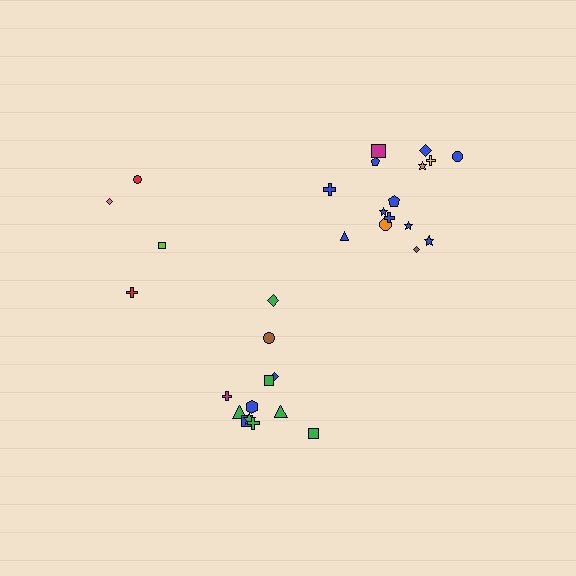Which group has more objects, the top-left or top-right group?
The top-right group.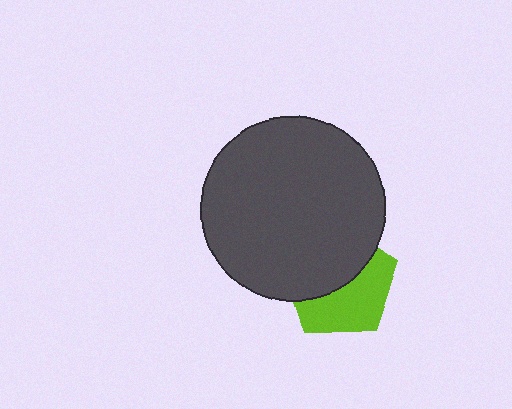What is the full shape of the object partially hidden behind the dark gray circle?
The partially hidden object is a lime pentagon.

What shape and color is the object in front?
The object in front is a dark gray circle.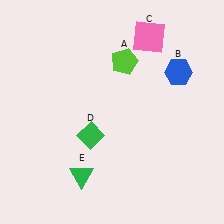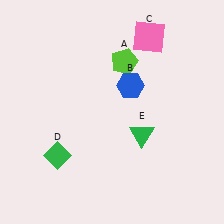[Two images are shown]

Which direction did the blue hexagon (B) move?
The blue hexagon (B) moved left.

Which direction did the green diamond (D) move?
The green diamond (D) moved left.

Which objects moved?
The objects that moved are: the blue hexagon (B), the green diamond (D), the green triangle (E).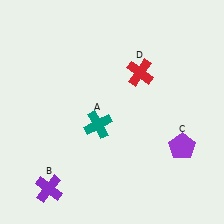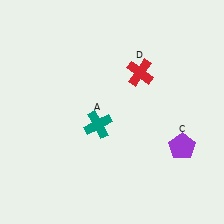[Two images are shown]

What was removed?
The purple cross (B) was removed in Image 2.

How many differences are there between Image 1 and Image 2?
There is 1 difference between the two images.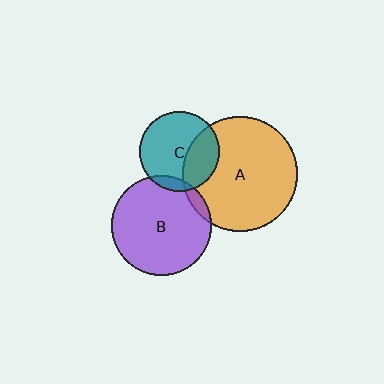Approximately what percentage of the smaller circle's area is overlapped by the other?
Approximately 5%.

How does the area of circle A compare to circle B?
Approximately 1.3 times.